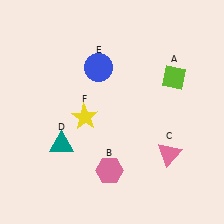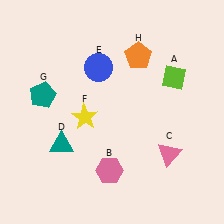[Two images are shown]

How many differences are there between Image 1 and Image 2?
There are 2 differences between the two images.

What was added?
A teal pentagon (G), an orange pentagon (H) were added in Image 2.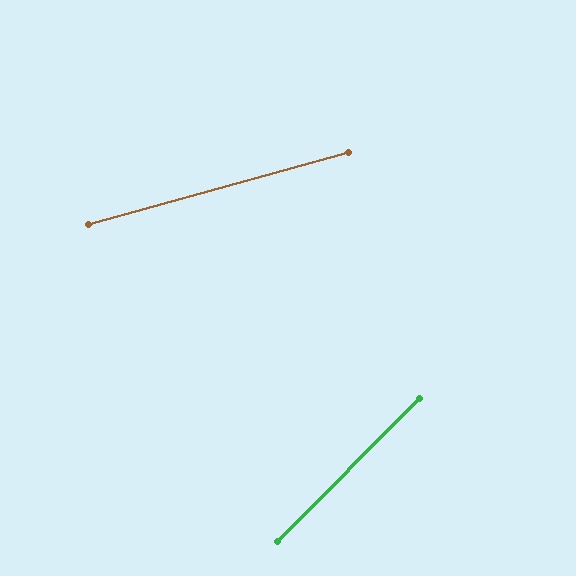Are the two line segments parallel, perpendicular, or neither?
Neither parallel nor perpendicular — they differ by about 30°.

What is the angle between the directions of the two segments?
Approximately 30 degrees.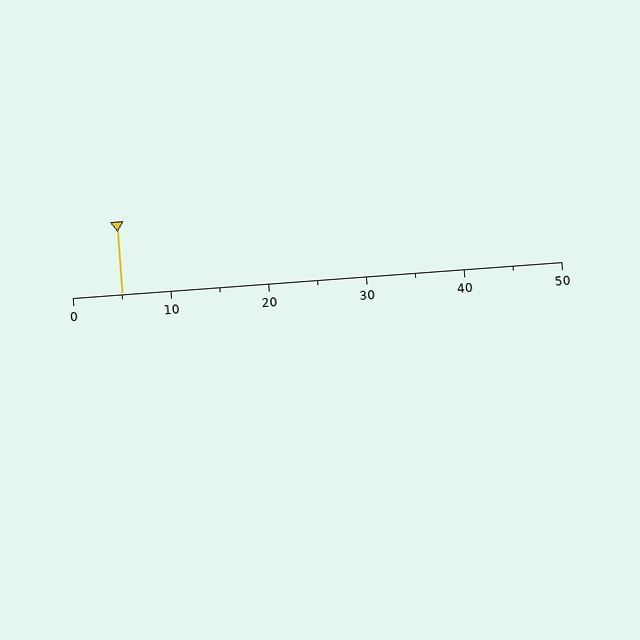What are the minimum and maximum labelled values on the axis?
The axis runs from 0 to 50.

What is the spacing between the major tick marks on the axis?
The major ticks are spaced 10 apart.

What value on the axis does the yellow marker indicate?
The marker indicates approximately 5.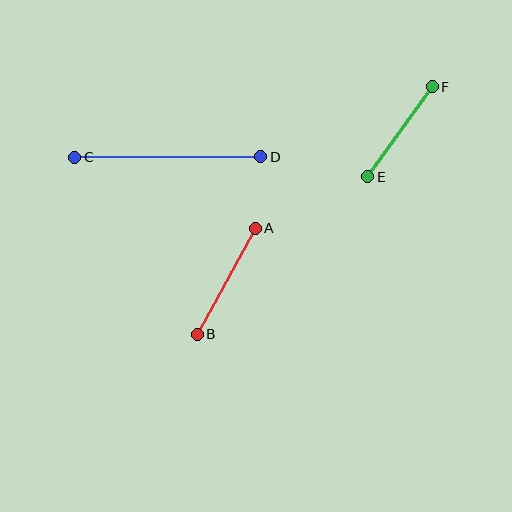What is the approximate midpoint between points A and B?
The midpoint is at approximately (226, 281) pixels.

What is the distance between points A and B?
The distance is approximately 121 pixels.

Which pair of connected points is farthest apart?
Points C and D are farthest apart.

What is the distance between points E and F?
The distance is approximately 111 pixels.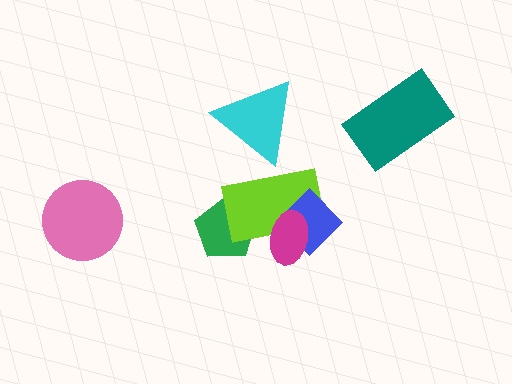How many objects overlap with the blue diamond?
2 objects overlap with the blue diamond.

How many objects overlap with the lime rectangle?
4 objects overlap with the lime rectangle.